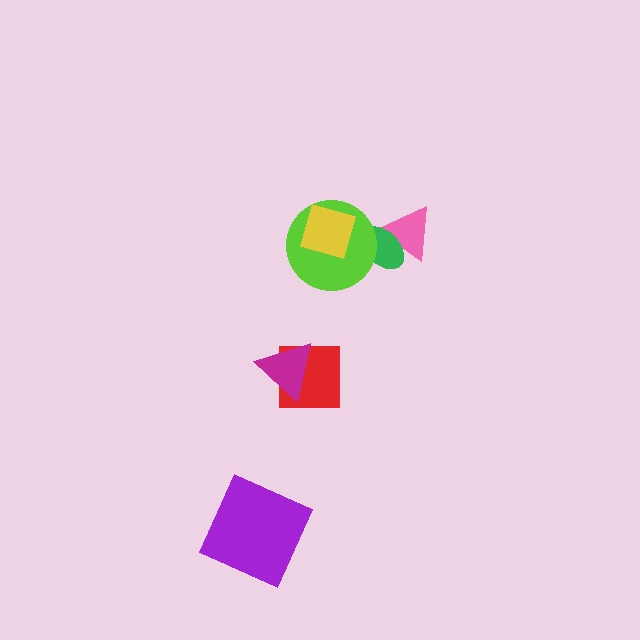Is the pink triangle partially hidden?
Yes, it is partially covered by another shape.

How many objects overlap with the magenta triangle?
1 object overlaps with the magenta triangle.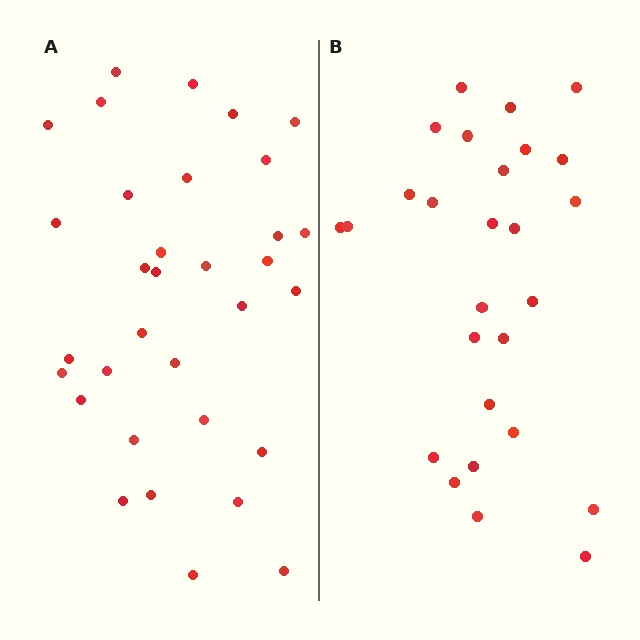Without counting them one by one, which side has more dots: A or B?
Region A (the left region) has more dots.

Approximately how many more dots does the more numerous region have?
Region A has about 6 more dots than region B.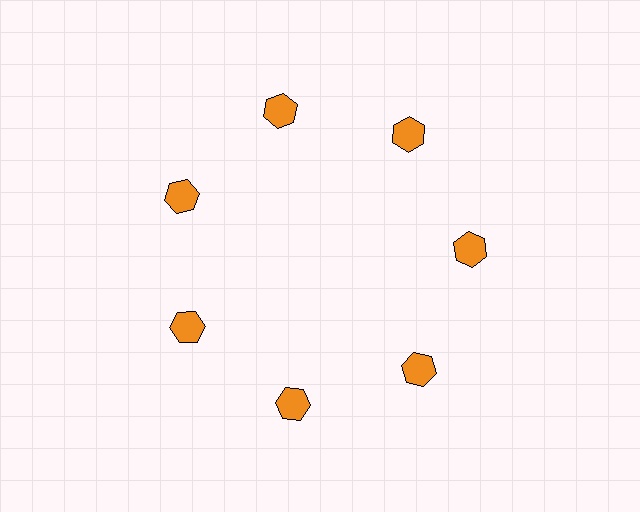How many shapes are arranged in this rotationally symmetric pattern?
There are 7 shapes, arranged in 7 groups of 1.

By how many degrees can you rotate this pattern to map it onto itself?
The pattern maps onto itself every 51 degrees of rotation.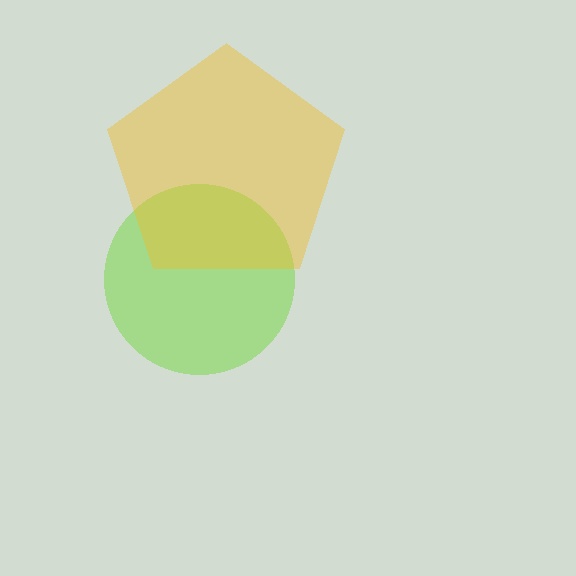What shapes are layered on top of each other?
The layered shapes are: a lime circle, a yellow pentagon.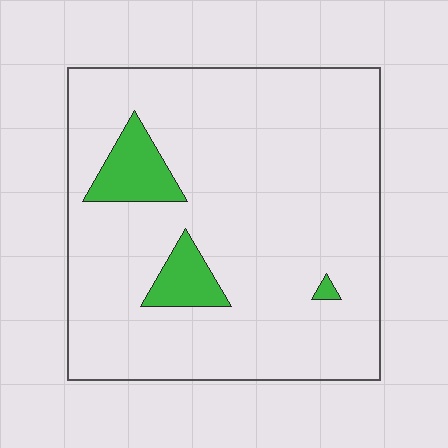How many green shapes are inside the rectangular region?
3.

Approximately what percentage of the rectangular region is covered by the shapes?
Approximately 10%.